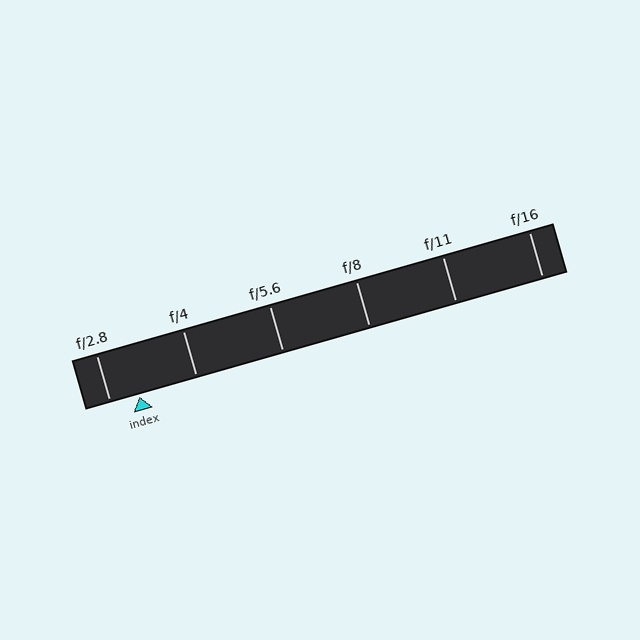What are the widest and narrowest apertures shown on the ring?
The widest aperture shown is f/2.8 and the narrowest is f/16.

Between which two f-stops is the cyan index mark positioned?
The index mark is between f/2.8 and f/4.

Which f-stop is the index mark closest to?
The index mark is closest to f/2.8.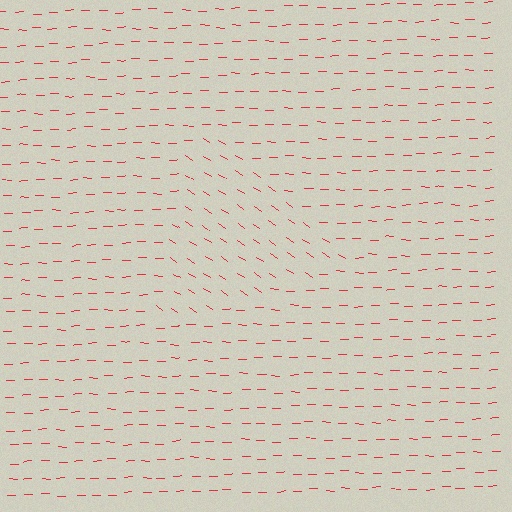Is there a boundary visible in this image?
Yes, there is a texture boundary formed by a change in line orientation.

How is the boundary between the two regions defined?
The boundary is defined purely by a change in line orientation (approximately 34 degrees difference). All lines are the same color and thickness.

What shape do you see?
I see a triangle.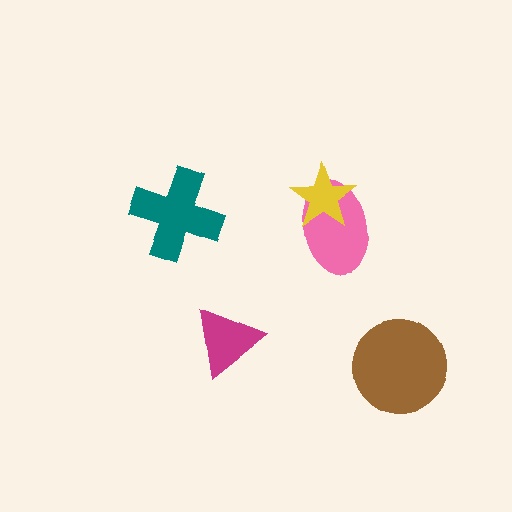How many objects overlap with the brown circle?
0 objects overlap with the brown circle.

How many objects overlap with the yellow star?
1 object overlaps with the yellow star.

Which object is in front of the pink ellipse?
The yellow star is in front of the pink ellipse.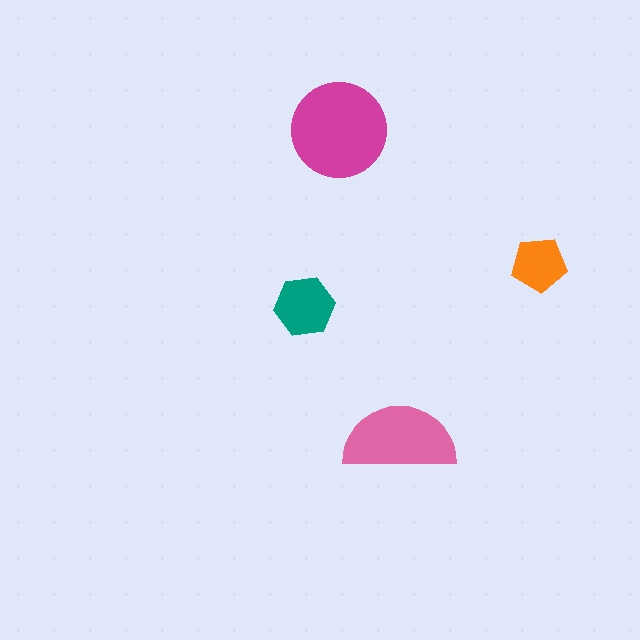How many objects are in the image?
There are 4 objects in the image.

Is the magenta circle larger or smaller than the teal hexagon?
Larger.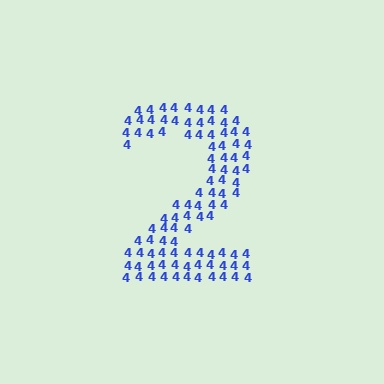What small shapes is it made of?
It is made of small digit 4's.